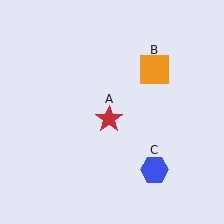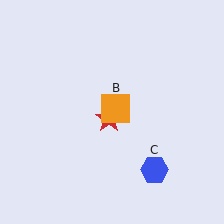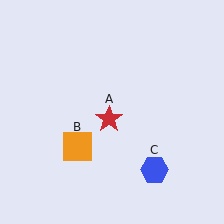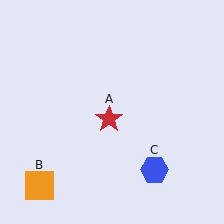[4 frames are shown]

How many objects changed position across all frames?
1 object changed position: orange square (object B).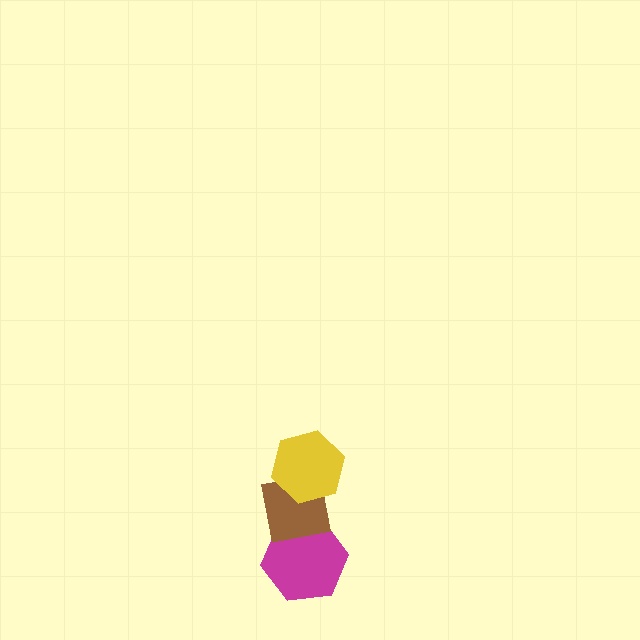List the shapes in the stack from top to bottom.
From top to bottom: the yellow hexagon, the brown square, the magenta hexagon.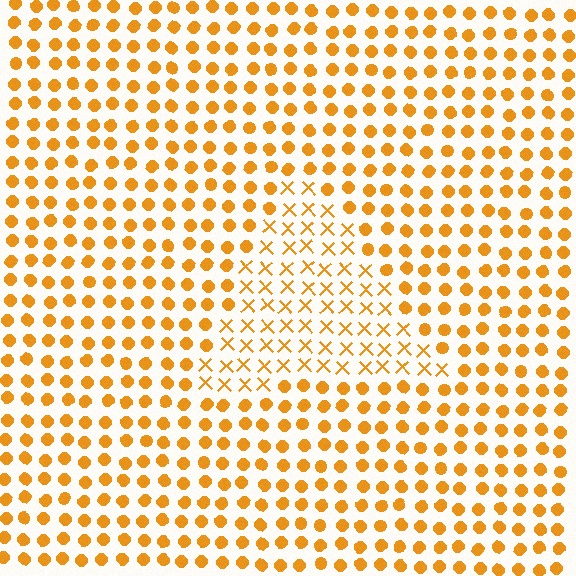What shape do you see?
I see a triangle.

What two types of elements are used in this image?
The image uses X marks inside the triangle region and circles outside it.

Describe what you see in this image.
The image is filled with small orange elements arranged in a uniform grid. A triangle-shaped region contains X marks, while the surrounding area contains circles. The boundary is defined purely by the change in element shape.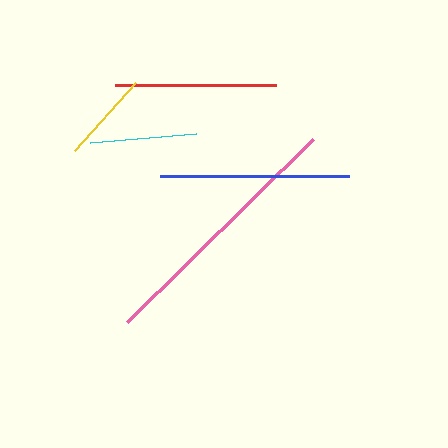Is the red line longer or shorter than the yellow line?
The red line is longer than the yellow line.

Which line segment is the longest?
The pink line is the longest at approximately 261 pixels.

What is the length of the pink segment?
The pink segment is approximately 261 pixels long.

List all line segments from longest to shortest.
From longest to shortest: pink, blue, red, cyan, yellow.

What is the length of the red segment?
The red segment is approximately 161 pixels long.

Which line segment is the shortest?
The yellow line is the shortest at approximately 92 pixels.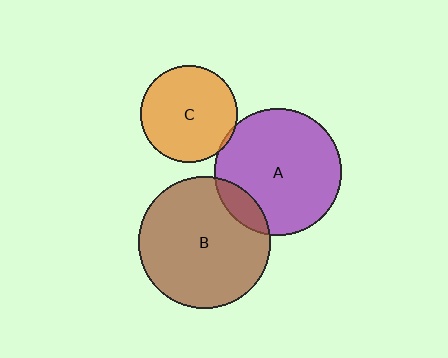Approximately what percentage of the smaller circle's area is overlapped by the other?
Approximately 5%.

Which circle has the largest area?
Circle B (brown).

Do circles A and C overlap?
Yes.